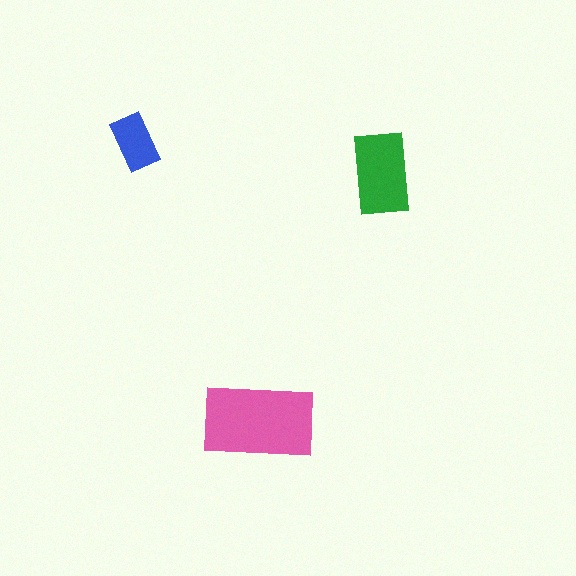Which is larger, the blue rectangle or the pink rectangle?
The pink one.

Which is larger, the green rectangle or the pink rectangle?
The pink one.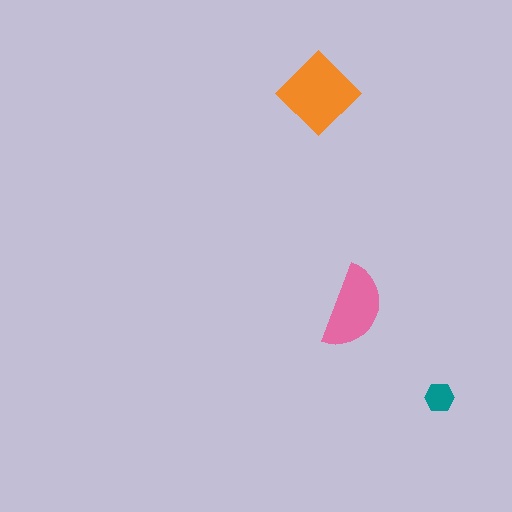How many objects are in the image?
There are 3 objects in the image.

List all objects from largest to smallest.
The orange diamond, the pink semicircle, the teal hexagon.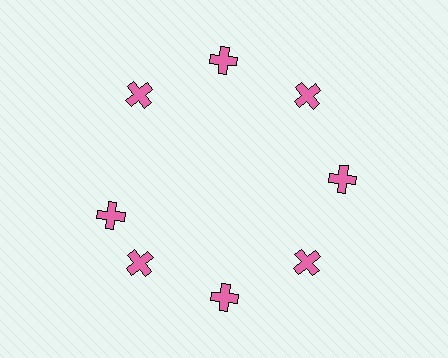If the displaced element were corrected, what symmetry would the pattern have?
It would have 8-fold rotational symmetry — the pattern would map onto itself every 45 degrees.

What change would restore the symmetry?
The symmetry would be restored by rotating it back into even spacing with its neighbors so that all 8 crosses sit at equal angles and equal distance from the center.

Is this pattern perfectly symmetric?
No. The 8 pink crosses are arranged in a ring, but one element near the 9 o'clock position is rotated out of alignment along the ring, breaking the 8-fold rotational symmetry.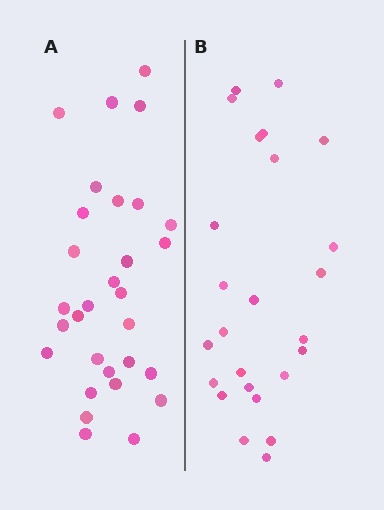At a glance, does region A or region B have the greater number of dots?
Region A (the left region) has more dots.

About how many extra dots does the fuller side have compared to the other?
Region A has about 5 more dots than region B.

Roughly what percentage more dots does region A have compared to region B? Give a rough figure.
About 20% more.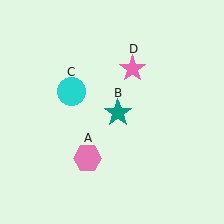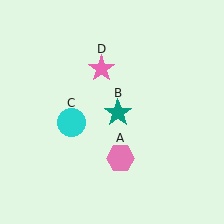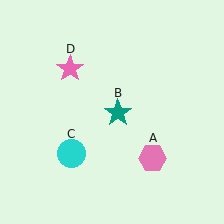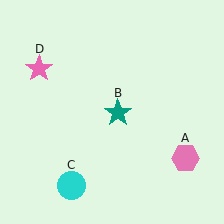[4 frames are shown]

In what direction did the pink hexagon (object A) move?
The pink hexagon (object A) moved right.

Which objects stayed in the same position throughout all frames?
Teal star (object B) remained stationary.